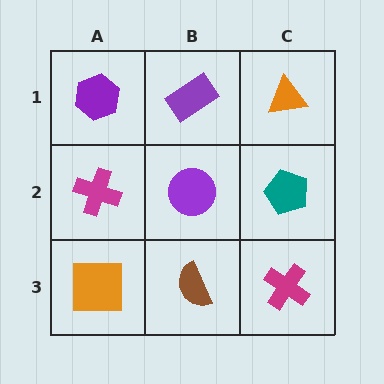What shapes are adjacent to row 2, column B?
A purple rectangle (row 1, column B), a brown semicircle (row 3, column B), a magenta cross (row 2, column A), a teal pentagon (row 2, column C).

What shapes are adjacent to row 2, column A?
A purple hexagon (row 1, column A), an orange square (row 3, column A), a purple circle (row 2, column B).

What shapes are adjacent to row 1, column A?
A magenta cross (row 2, column A), a purple rectangle (row 1, column B).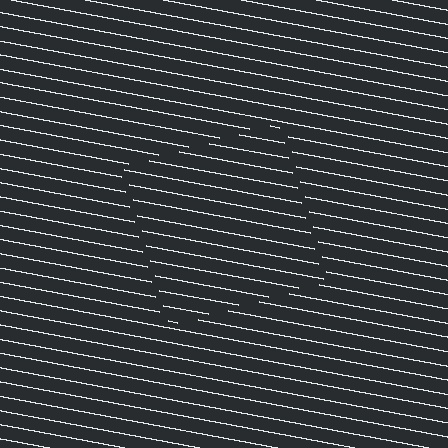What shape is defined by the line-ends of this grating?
An illusory square. The interior of the shape contains the same grating, shifted by half a period — the contour is defined by the phase discontinuity where line-ends from the inner and outer gratings abut.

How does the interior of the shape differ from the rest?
The interior of the shape contains the same grating, shifted by half a period — the contour is defined by the phase discontinuity where line-ends from the inner and outer gratings abut.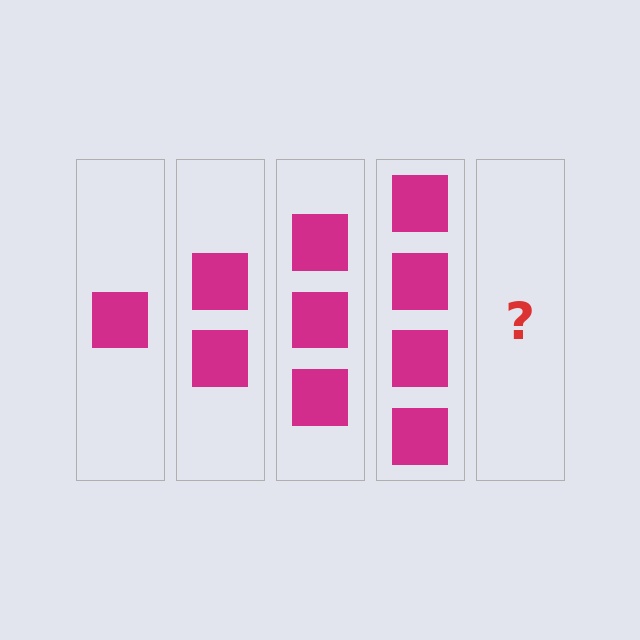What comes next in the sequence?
The next element should be 5 squares.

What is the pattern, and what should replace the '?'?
The pattern is that each step adds one more square. The '?' should be 5 squares.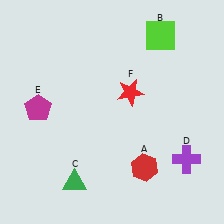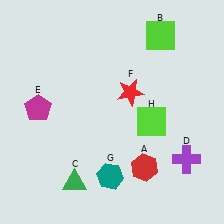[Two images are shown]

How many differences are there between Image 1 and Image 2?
There are 2 differences between the two images.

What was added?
A teal hexagon (G), a lime square (H) were added in Image 2.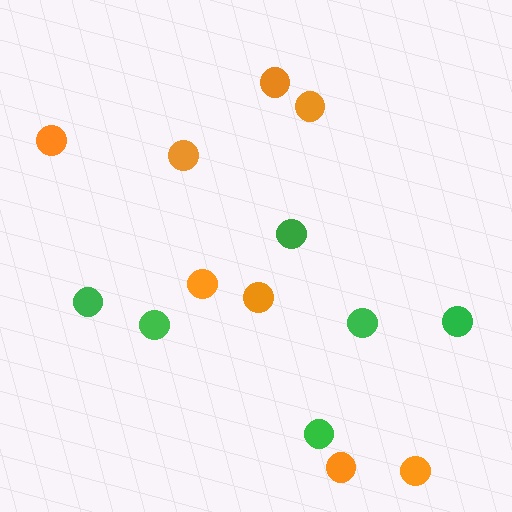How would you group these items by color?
There are 2 groups: one group of green circles (6) and one group of orange circles (8).